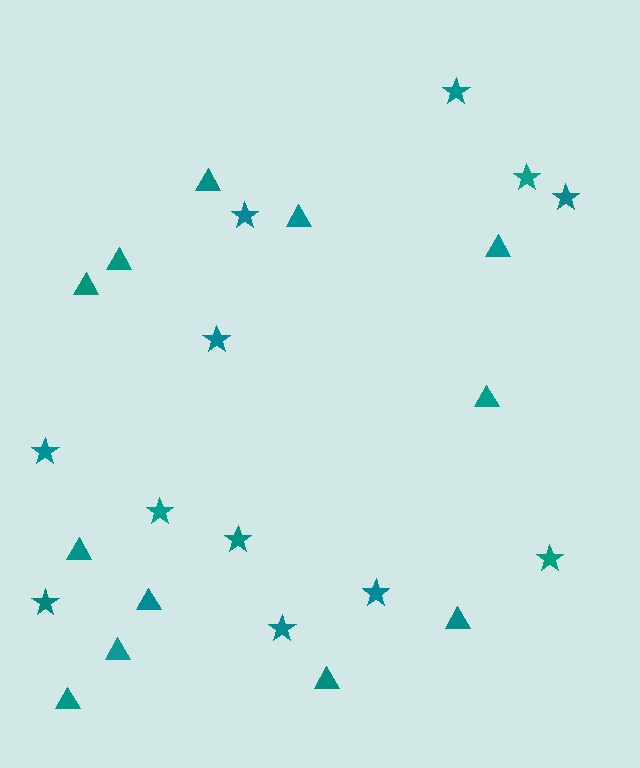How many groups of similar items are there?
There are 2 groups: one group of triangles (12) and one group of stars (12).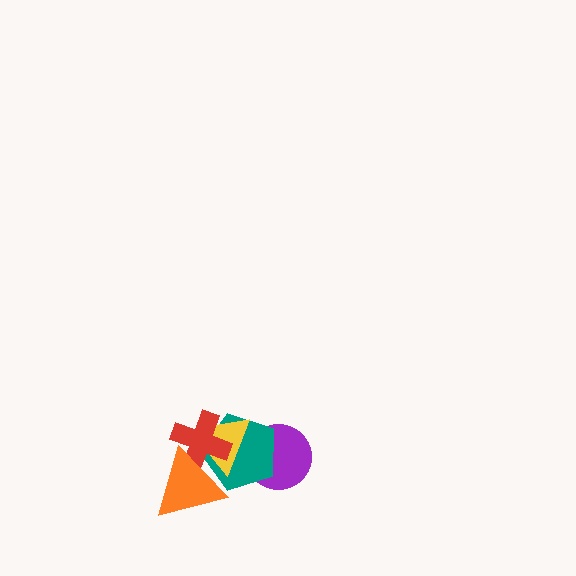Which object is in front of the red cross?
The orange triangle is in front of the red cross.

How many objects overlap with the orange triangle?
3 objects overlap with the orange triangle.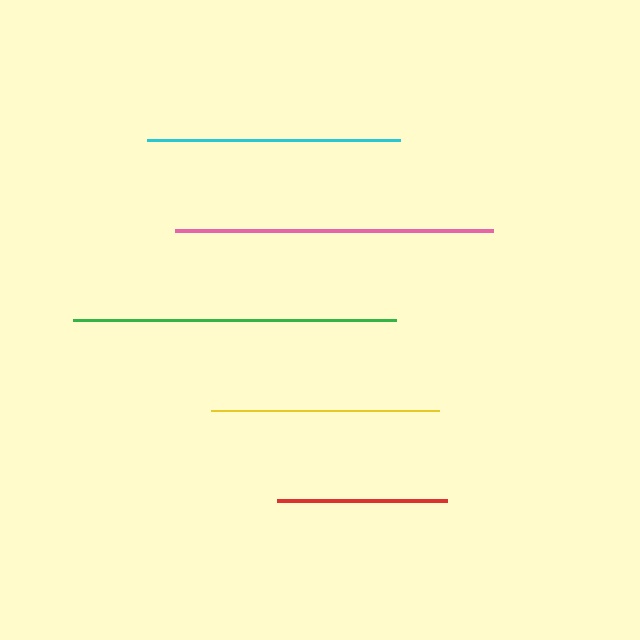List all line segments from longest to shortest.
From longest to shortest: green, pink, cyan, yellow, red.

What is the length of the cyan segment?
The cyan segment is approximately 253 pixels long.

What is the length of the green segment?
The green segment is approximately 323 pixels long.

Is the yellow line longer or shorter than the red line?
The yellow line is longer than the red line.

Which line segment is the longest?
The green line is the longest at approximately 323 pixels.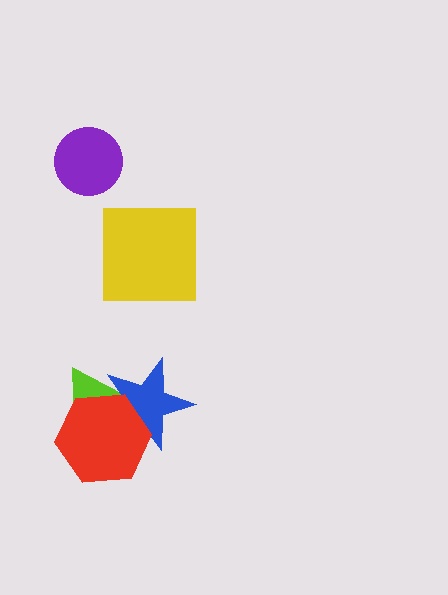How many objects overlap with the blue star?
2 objects overlap with the blue star.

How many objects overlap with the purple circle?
0 objects overlap with the purple circle.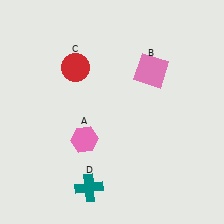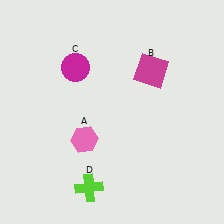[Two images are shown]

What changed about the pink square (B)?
In Image 1, B is pink. In Image 2, it changed to magenta.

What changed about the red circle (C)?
In Image 1, C is red. In Image 2, it changed to magenta.